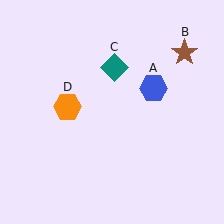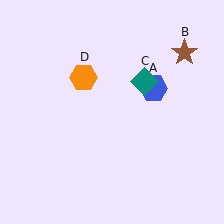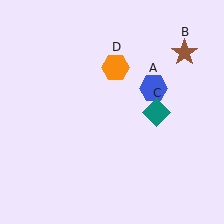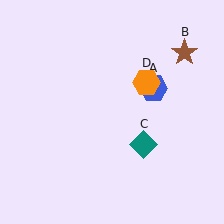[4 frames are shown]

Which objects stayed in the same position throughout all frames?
Blue hexagon (object A) and brown star (object B) remained stationary.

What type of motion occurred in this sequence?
The teal diamond (object C), orange hexagon (object D) rotated clockwise around the center of the scene.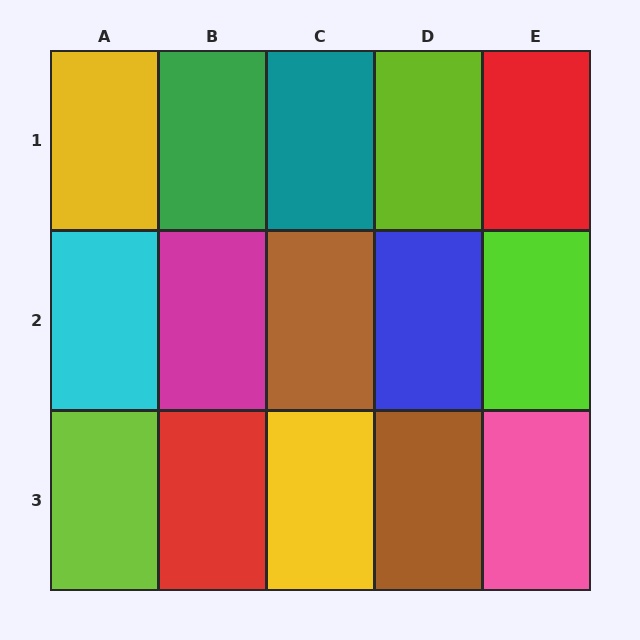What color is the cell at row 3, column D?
Brown.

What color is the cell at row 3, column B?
Red.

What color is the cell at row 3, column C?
Yellow.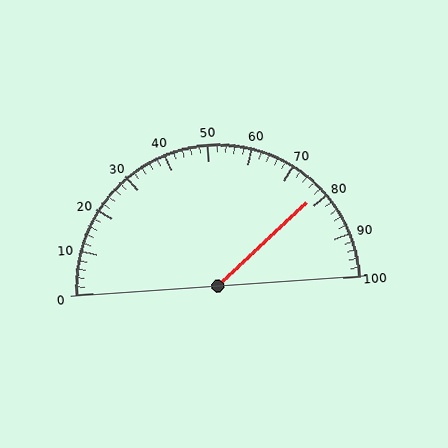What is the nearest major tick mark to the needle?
The nearest major tick mark is 80.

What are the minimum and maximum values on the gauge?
The gauge ranges from 0 to 100.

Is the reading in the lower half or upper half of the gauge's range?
The reading is in the upper half of the range (0 to 100).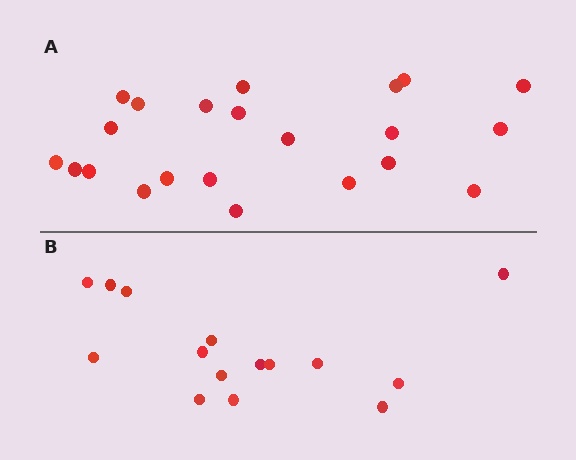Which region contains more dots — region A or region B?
Region A (the top region) has more dots.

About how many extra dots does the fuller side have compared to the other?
Region A has roughly 8 or so more dots than region B.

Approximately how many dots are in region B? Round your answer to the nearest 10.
About 20 dots. (The exact count is 15, which rounds to 20.)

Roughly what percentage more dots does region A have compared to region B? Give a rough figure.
About 45% more.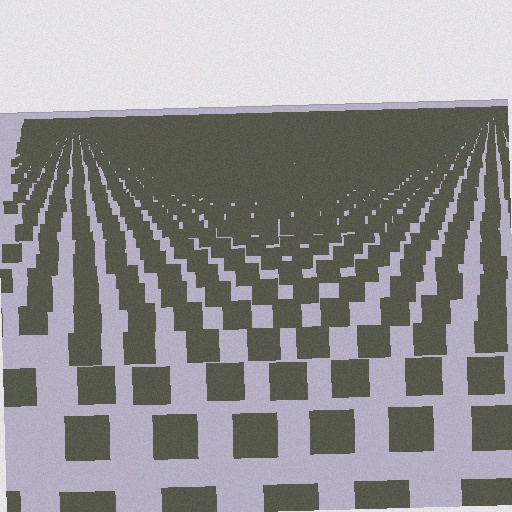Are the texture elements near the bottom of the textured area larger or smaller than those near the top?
Larger. Near the bottom, elements are closer to the viewer and appear at a bigger on-screen size.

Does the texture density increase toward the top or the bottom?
Density increases toward the top.